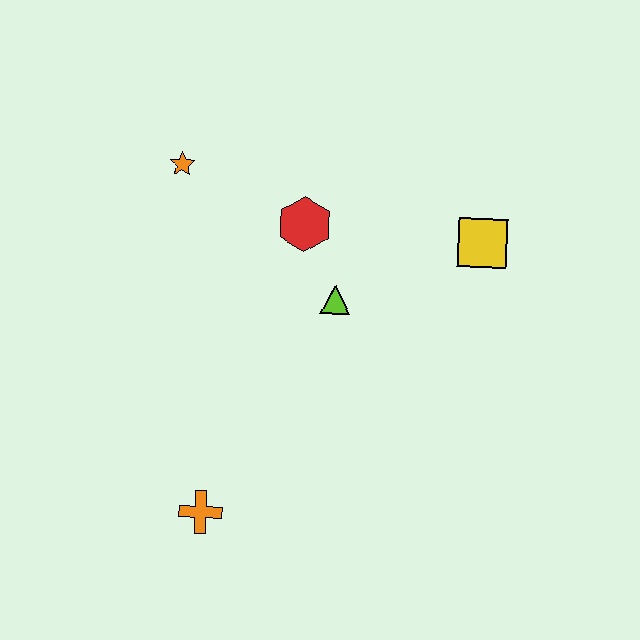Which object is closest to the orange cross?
The lime triangle is closest to the orange cross.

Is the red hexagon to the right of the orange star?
Yes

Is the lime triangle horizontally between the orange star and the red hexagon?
No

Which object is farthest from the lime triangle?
The orange cross is farthest from the lime triangle.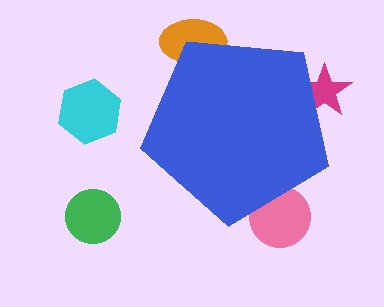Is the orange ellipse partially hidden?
Yes, the orange ellipse is partially hidden behind the blue pentagon.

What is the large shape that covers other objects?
A blue pentagon.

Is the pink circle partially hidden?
Yes, the pink circle is partially hidden behind the blue pentagon.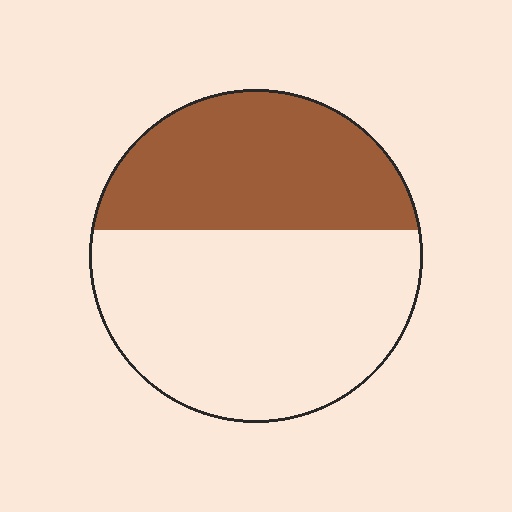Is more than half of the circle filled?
No.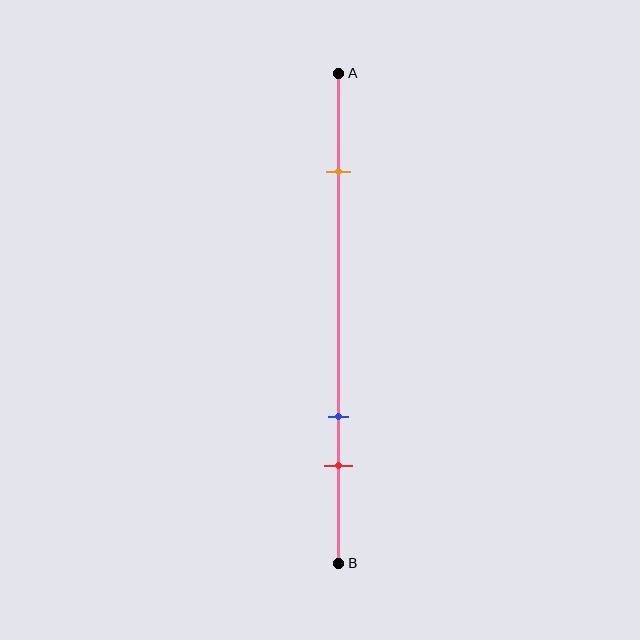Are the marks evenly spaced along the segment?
No, the marks are not evenly spaced.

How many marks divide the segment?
There are 3 marks dividing the segment.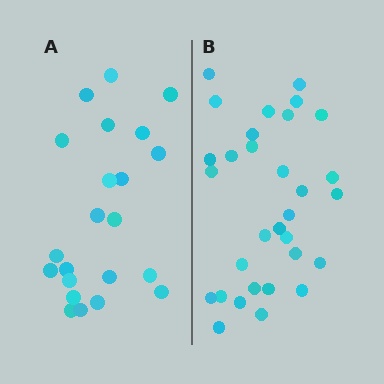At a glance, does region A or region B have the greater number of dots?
Region B (the right region) has more dots.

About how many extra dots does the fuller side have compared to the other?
Region B has roughly 8 or so more dots than region A.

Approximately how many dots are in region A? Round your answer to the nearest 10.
About 20 dots. (The exact count is 22, which rounds to 20.)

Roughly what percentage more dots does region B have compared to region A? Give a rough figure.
About 40% more.